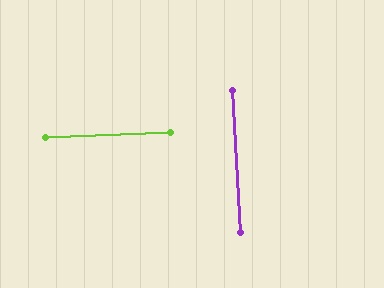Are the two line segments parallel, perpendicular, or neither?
Perpendicular — they meet at approximately 89°.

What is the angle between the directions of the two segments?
Approximately 89 degrees.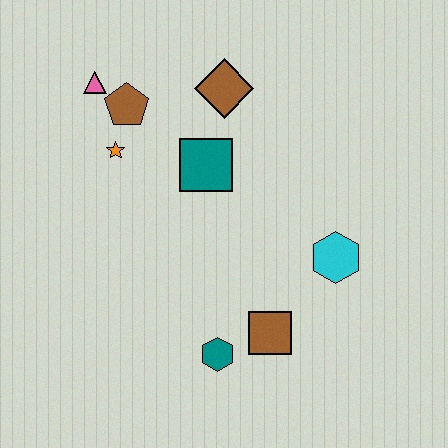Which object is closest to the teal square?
The brown diamond is closest to the teal square.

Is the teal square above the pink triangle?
No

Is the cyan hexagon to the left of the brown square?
No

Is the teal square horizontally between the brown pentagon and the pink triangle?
No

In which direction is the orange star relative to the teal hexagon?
The orange star is above the teal hexagon.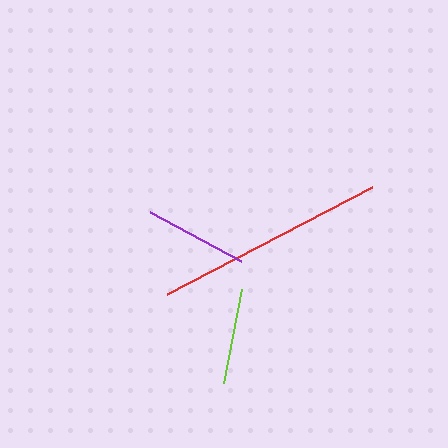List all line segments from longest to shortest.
From longest to shortest: red, purple, lime.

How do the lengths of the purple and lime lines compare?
The purple and lime lines are approximately the same length.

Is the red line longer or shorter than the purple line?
The red line is longer than the purple line.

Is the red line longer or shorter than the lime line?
The red line is longer than the lime line.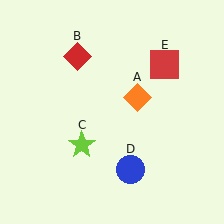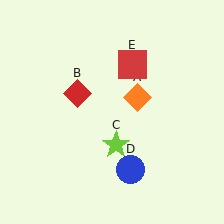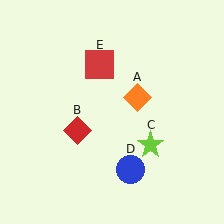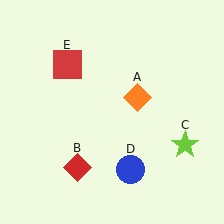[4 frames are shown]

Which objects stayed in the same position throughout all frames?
Orange diamond (object A) and blue circle (object D) remained stationary.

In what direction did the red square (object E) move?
The red square (object E) moved left.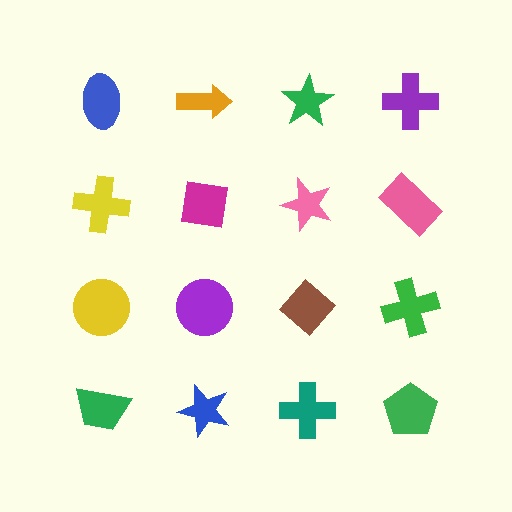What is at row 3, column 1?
A yellow circle.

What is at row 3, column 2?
A purple circle.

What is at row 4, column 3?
A teal cross.